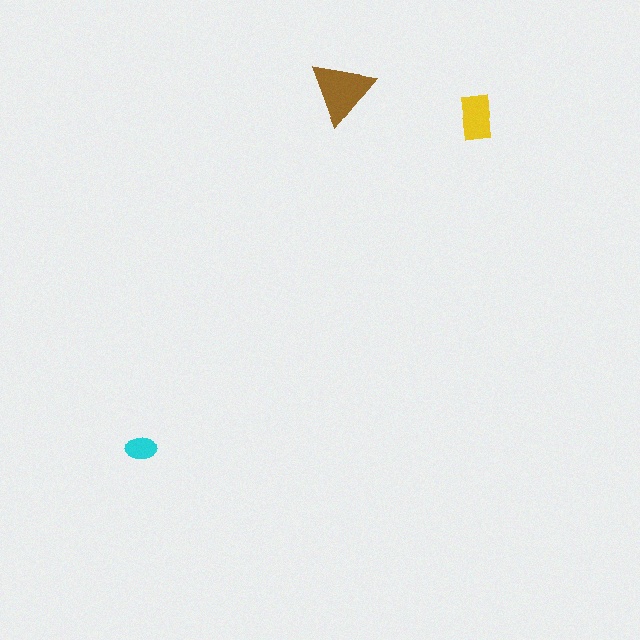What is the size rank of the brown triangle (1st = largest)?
1st.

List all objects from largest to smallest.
The brown triangle, the yellow rectangle, the cyan ellipse.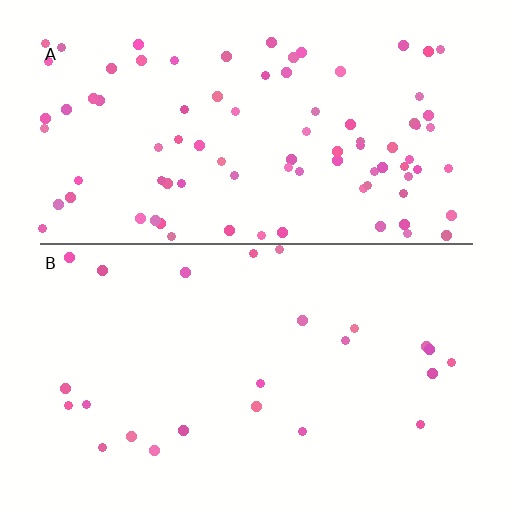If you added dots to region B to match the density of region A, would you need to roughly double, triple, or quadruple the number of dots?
Approximately quadruple.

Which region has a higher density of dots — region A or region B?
A (the top).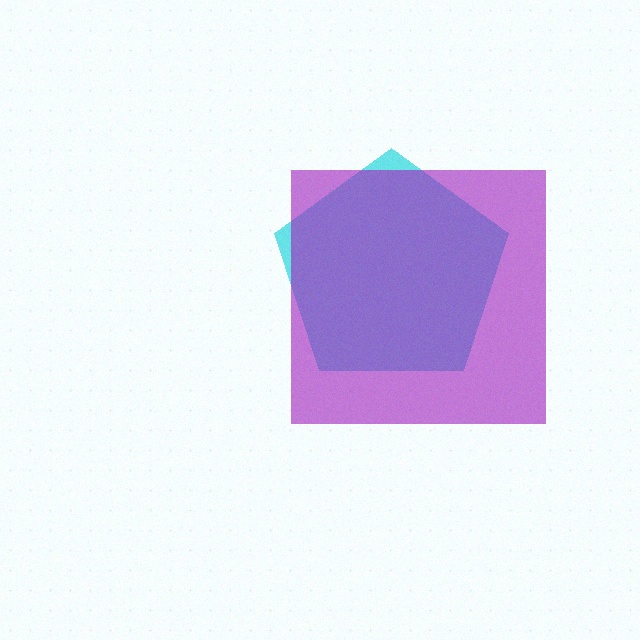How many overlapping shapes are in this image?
There are 2 overlapping shapes in the image.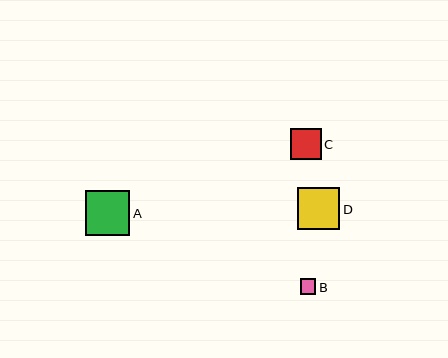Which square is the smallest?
Square B is the smallest with a size of approximately 16 pixels.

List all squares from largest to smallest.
From largest to smallest: A, D, C, B.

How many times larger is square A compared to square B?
Square A is approximately 2.9 times the size of square B.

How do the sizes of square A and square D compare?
Square A and square D are approximately the same size.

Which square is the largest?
Square A is the largest with a size of approximately 45 pixels.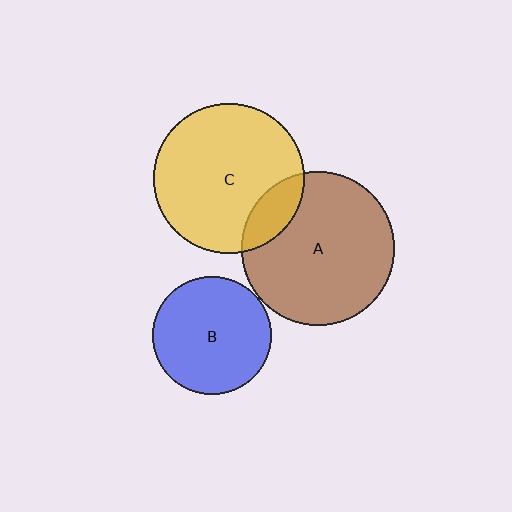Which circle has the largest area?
Circle A (brown).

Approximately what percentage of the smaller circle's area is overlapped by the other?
Approximately 15%.